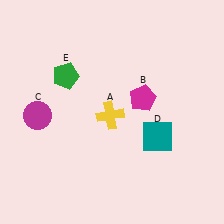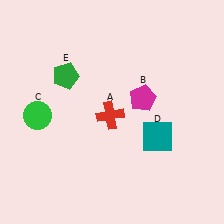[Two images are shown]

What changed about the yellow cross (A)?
In Image 1, A is yellow. In Image 2, it changed to red.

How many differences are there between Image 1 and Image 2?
There are 2 differences between the two images.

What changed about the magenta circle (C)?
In Image 1, C is magenta. In Image 2, it changed to green.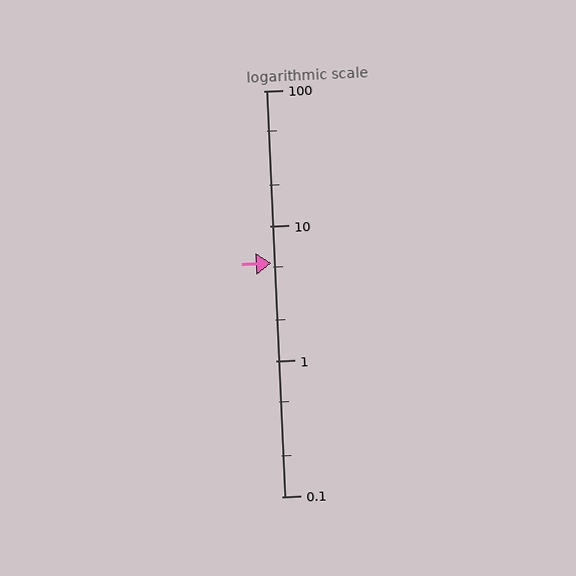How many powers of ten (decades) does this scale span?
The scale spans 3 decades, from 0.1 to 100.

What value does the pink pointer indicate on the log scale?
The pointer indicates approximately 5.3.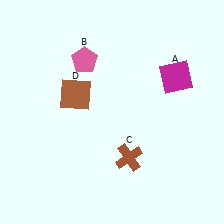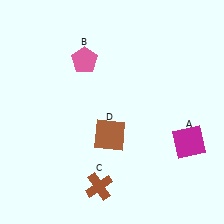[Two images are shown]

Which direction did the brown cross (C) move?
The brown cross (C) moved left.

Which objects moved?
The objects that moved are: the magenta square (A), the brown cross (C), the brown square (D).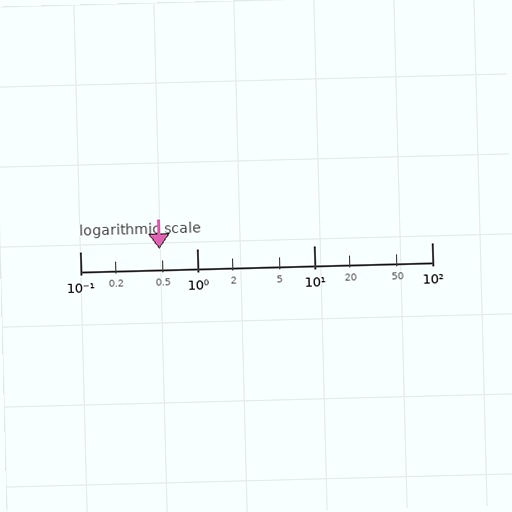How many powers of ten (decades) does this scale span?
The scale spans 3 decades, from 0.1 to 100.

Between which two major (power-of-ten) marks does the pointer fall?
The pointer is between 0.1 and 1.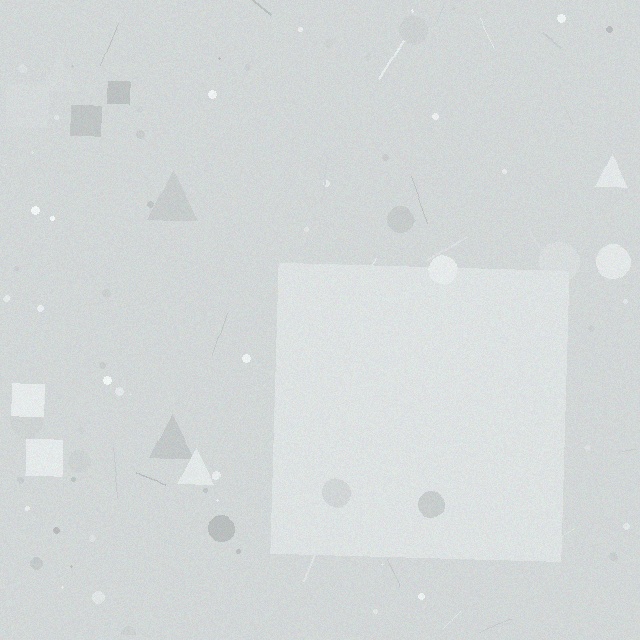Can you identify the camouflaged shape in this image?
The camouflaged shape is a square.